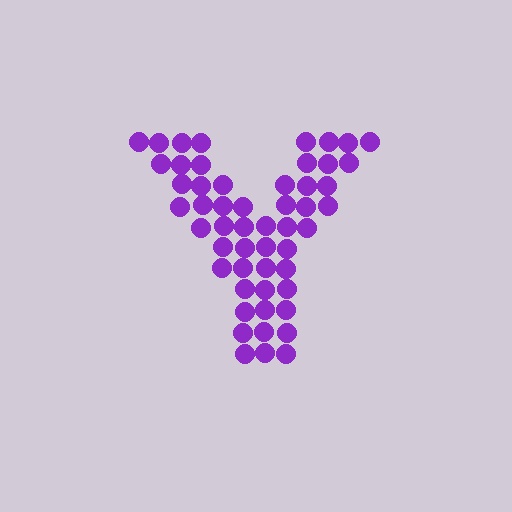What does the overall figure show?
The overall figure shows the letter Y.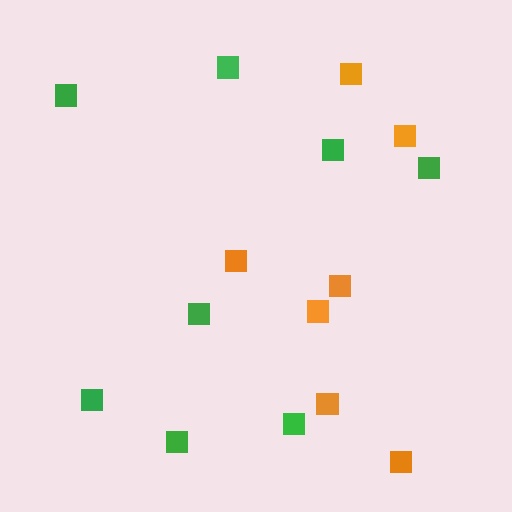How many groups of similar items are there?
There are 2 groups: one group of green squares (8) and one group of orange squares (7).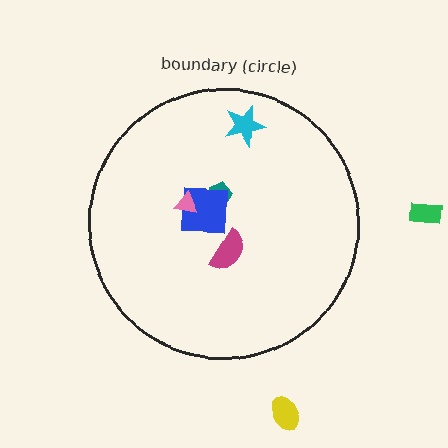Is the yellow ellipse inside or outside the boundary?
Outside.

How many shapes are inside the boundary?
5 inside, 2 outside.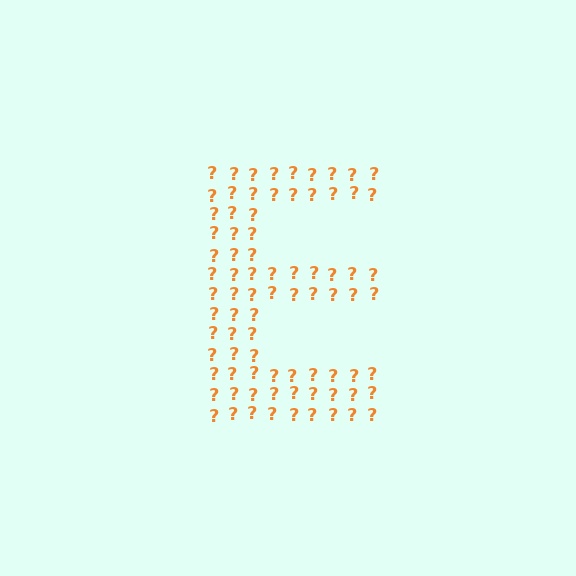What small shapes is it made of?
It is made of small question marks.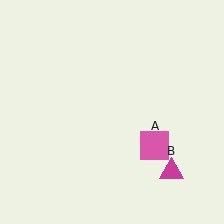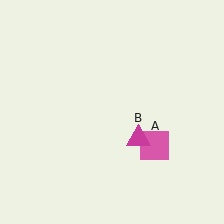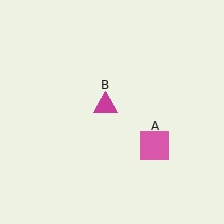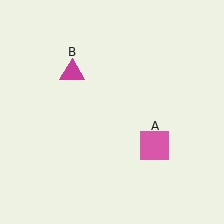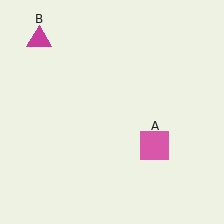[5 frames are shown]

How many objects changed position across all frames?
1 object changed position: magenta triangle (object B).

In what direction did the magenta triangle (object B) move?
The magenta triangle (object B) moved up and to the left.